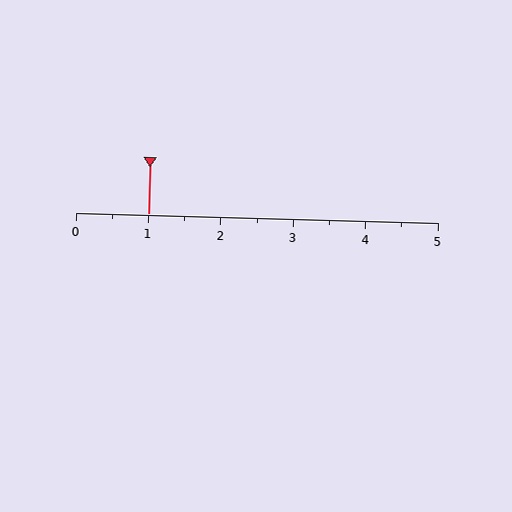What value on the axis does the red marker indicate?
The marker indicates approximately 1.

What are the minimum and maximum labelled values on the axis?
The axis runs from 0 to 5.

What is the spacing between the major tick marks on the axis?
The major ticks are spaced 1 apart.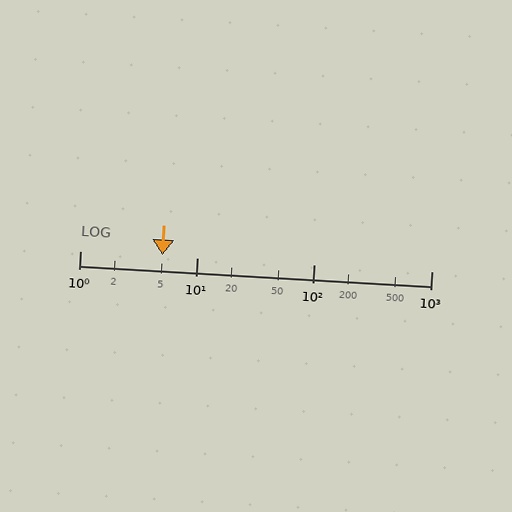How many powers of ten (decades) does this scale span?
The scale spans 3 decades, from 1 to 1000.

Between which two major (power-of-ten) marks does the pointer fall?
The pointer is between 1 and 10.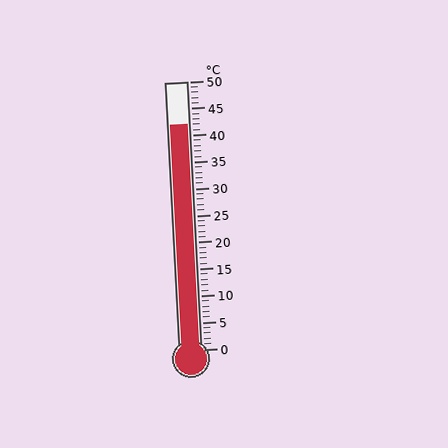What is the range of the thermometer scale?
The thermometer scale ranges from 0°C to 50°C.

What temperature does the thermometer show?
The thermometer shows approximately 42°C.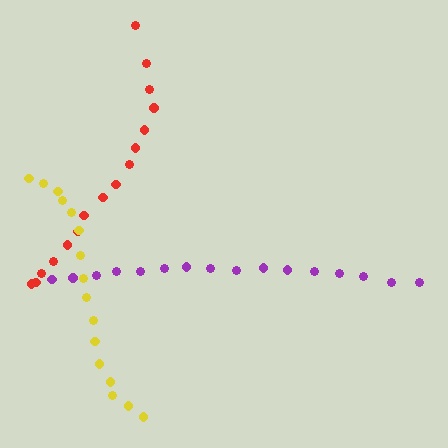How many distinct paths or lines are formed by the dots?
There are 3 distinct paths.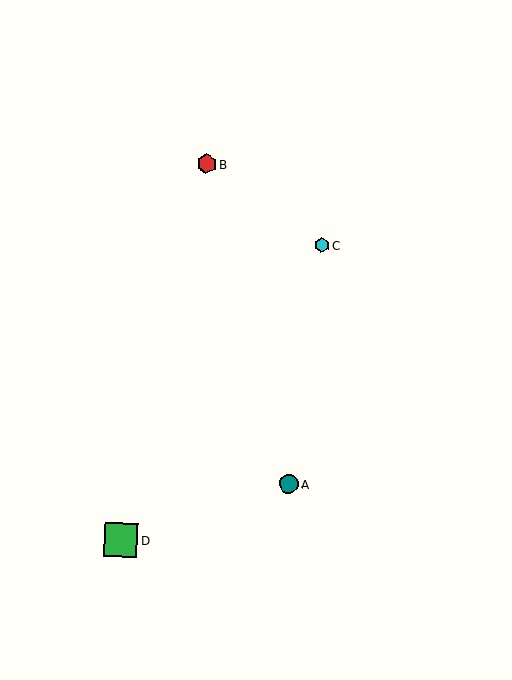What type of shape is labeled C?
Shape C is a cyan hexagon.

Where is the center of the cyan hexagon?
The center of the cyan hexagon is at (322, 245).